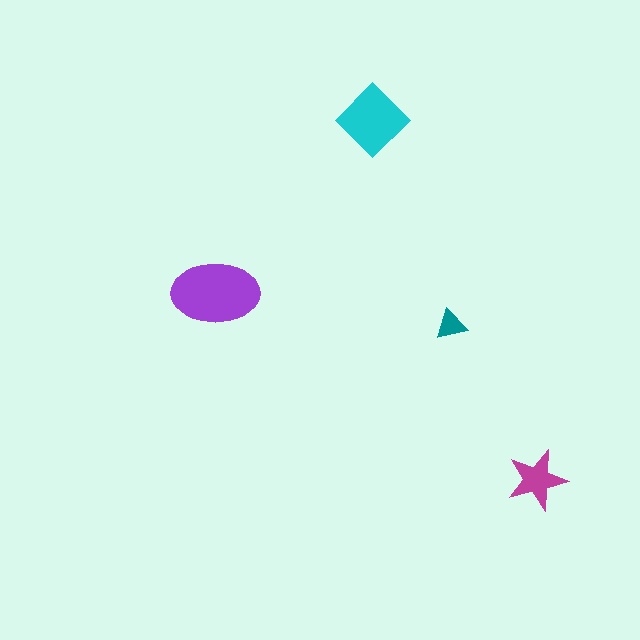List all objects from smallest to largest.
The teal triangle, the magenta star, the cyan diamond, the purple ellipse.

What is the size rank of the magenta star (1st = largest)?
3rd.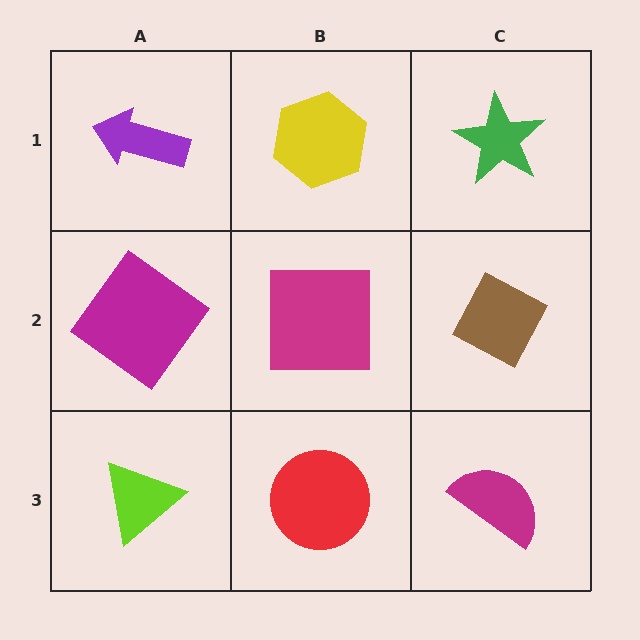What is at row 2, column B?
A magenta square.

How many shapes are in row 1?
3 shapes.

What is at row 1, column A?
A purple arrow.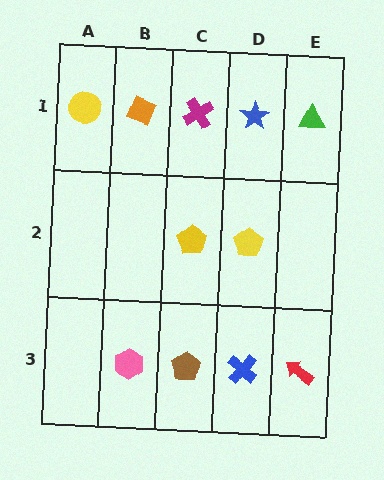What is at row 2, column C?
A yellow pentagon.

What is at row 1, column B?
An orange diamond.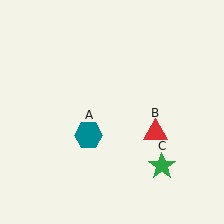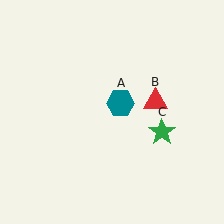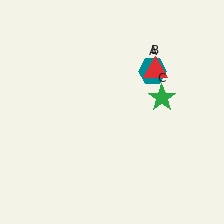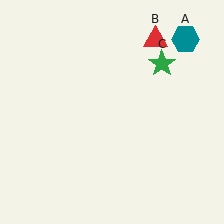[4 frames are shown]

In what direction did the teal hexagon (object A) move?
The teal hexagon (object A) moved up and to the right.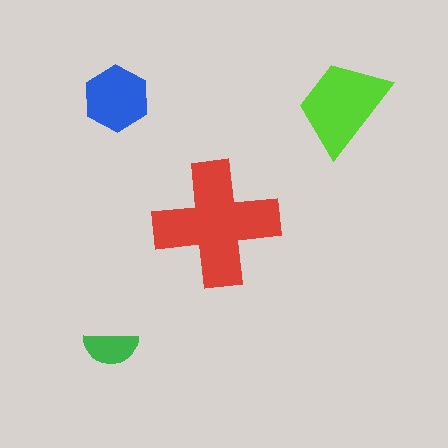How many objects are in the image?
There are 4 objects in the image.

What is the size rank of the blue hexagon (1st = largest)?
3rd.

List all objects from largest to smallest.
The red cross, the lime trapezoid, the blue hexagon, the green semicircle.